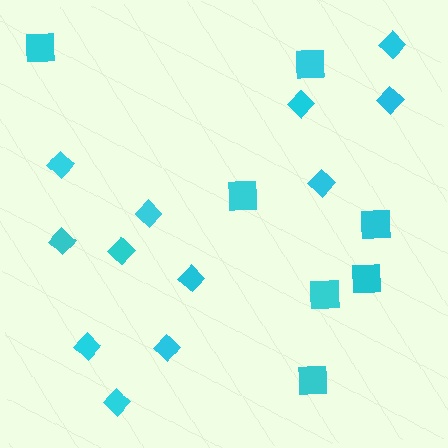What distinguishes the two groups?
There are 2 groups: one group of diamonds (12) and one group of squares (7).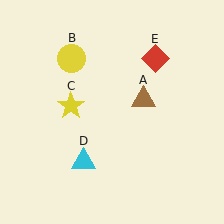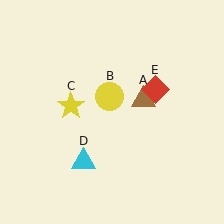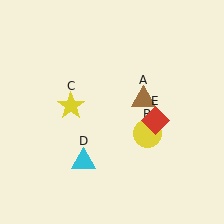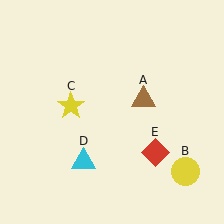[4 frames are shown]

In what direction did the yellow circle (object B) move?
The yellow circle (object B) moved down and to the right.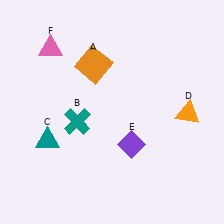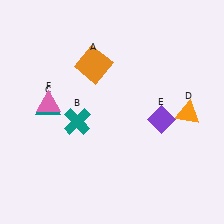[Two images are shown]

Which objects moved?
The objects that moved are: the teal triangle (C), the purple diamond (E), the pink triangle (F).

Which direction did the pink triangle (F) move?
The pink triangle (F) moved down.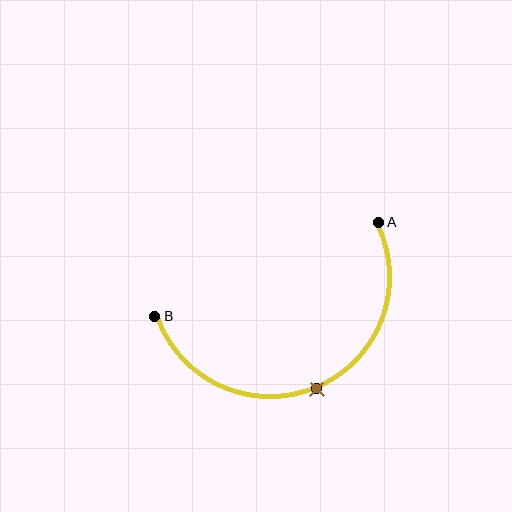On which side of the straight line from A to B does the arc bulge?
The arc bulges below the straight line connecting A and B.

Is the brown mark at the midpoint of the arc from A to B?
Yes. The brown mark lies on the arc at equal arc-length from both A and B — it is the arc midpoint.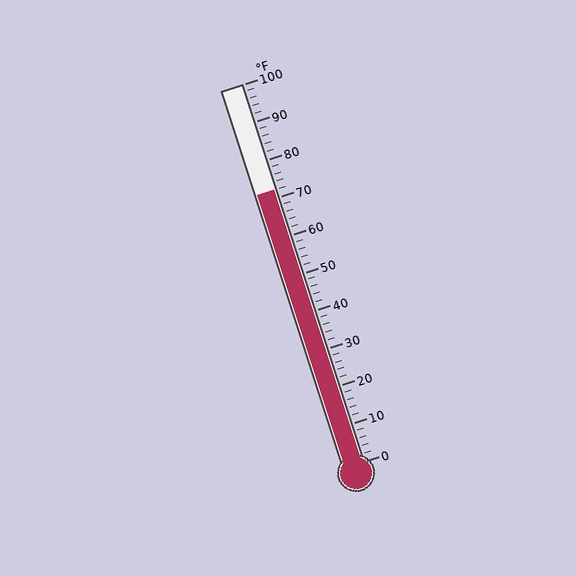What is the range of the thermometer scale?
The thermometer scale ranges from 0°F to 100°F.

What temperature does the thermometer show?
The thermometer shows approximately 72°F.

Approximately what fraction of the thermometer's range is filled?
The thermometer is filled to approximately 70% of its range.